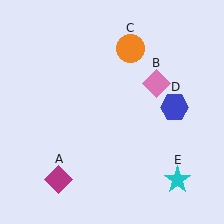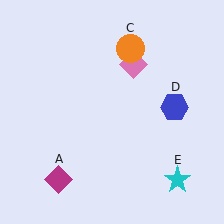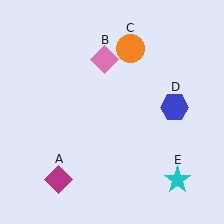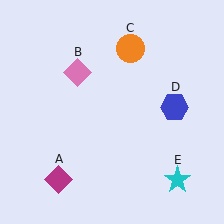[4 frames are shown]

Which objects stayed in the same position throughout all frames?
Magenta diamond (object A) and orange circle (object C) and blue hexagon (object D) and cyan star (object E) remained stationary.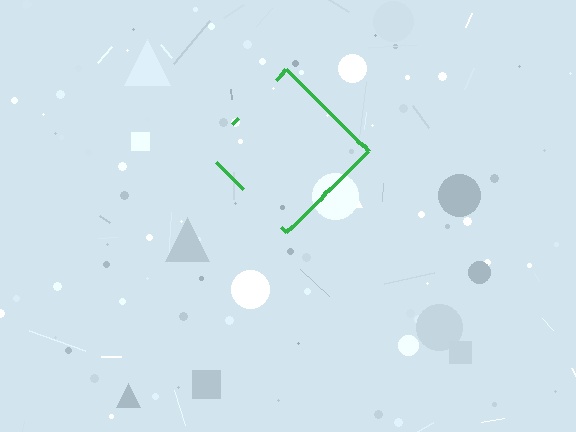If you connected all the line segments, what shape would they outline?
They would outline a diamond.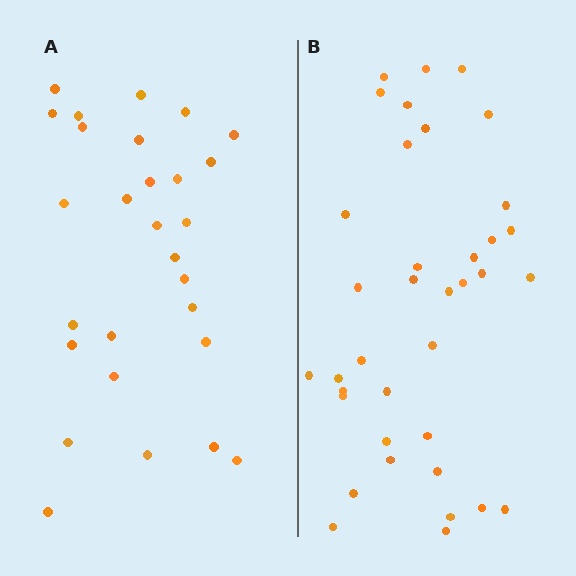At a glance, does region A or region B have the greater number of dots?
Region B (the right region) has more dots.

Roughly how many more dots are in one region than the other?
Region B has roughly 8 or so more dots than region A.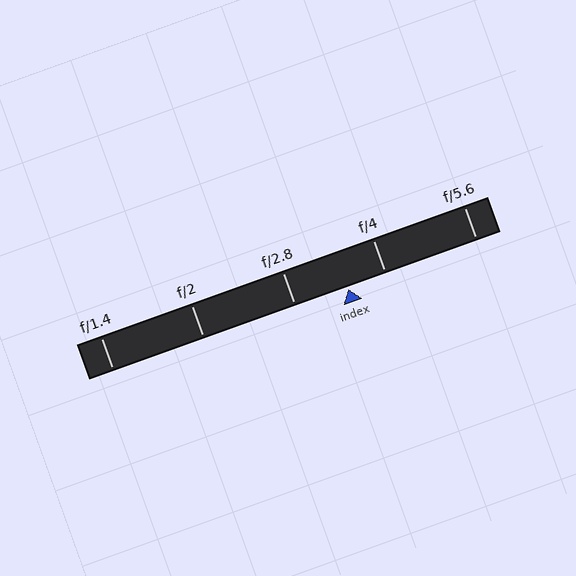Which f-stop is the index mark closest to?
The index mark is closest to f/4.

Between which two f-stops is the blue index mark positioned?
The index mark is between f/2.8 and f/4.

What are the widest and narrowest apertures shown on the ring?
The widest aperture shown is f/1.4 and the narrowest is f/5.6.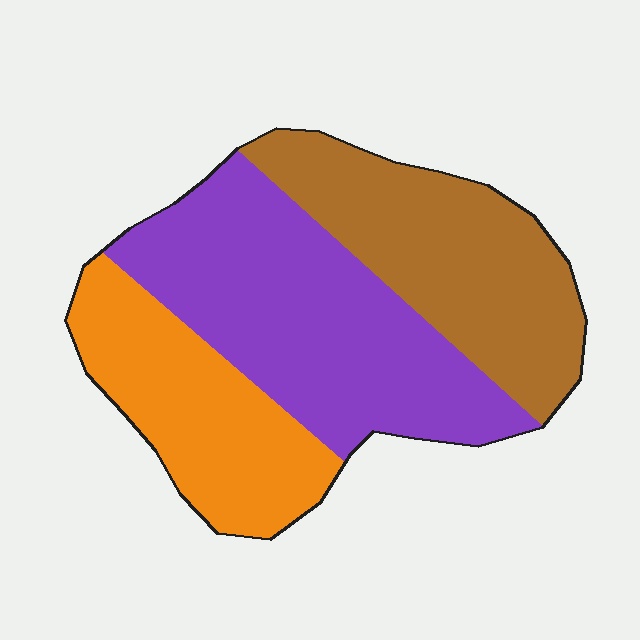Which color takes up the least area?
Orange, at roughly 25%.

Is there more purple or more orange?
Purple.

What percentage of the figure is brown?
Brown takes up between a quarter and a half of the figure.